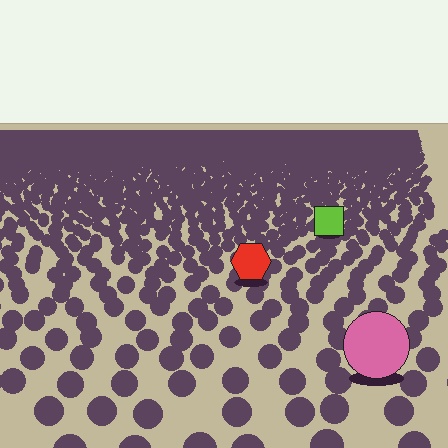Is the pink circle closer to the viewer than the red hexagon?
Yes. The pink circle is closer — you can tell from the texture gradient: the ground texture is coarser near it.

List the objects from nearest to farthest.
From nearest to farthest: the pink circle, the red hexagon, the lime square.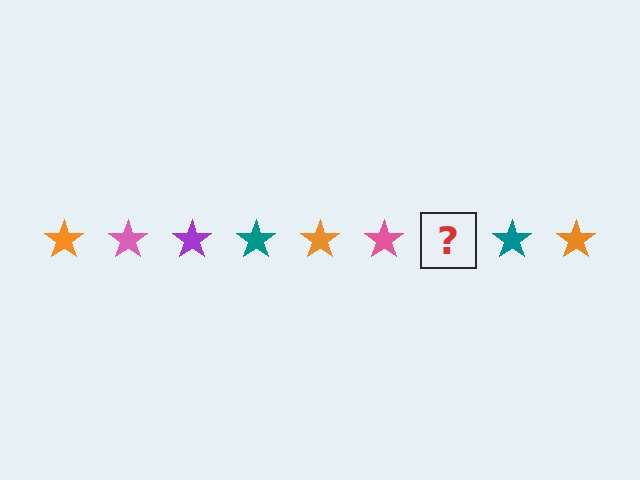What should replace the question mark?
The question mark should be replaced with a purple star.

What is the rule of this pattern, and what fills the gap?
The rule is that the pattern cycles through orange, pink, purple, teal stars. The gap should be filled with a purple star.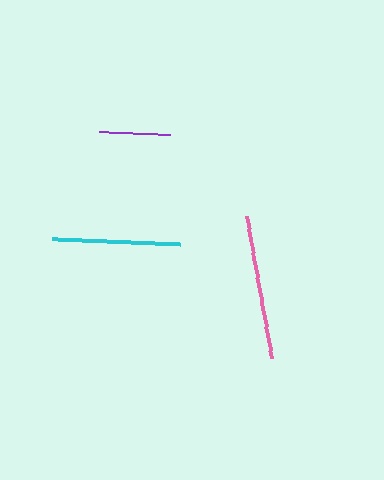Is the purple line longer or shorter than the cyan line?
The cyan line is longer than the purple line.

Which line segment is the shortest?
The purple line is the shortest at approximately 71 pixels.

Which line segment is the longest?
The pink line is the longest at approximately 145 pixels.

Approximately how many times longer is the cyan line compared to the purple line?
The cyan line is approximately 1.8 times the length of the purple line.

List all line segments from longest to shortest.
From longest to shortest: pink, cyan, purple.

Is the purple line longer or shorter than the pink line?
The pink line is longer than the purple line.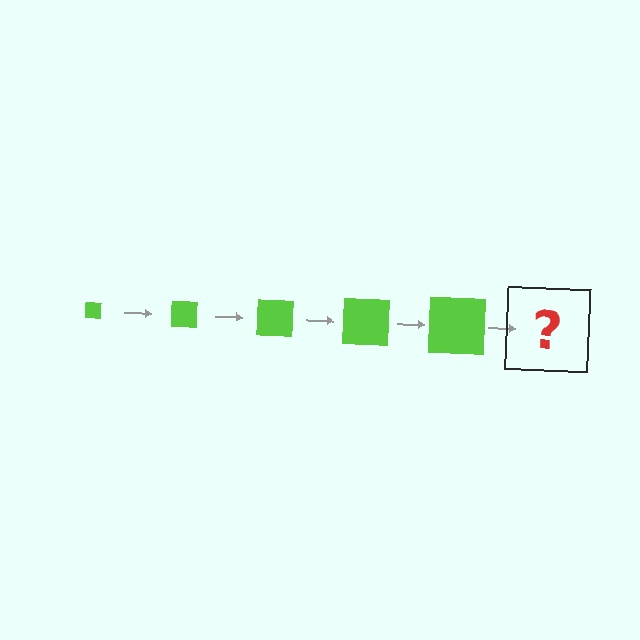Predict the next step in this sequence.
The next step is a lime square, larger than the previous one.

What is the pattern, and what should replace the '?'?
The pattern is that the square gets progressively larger each step. The '?' should be a lime square, larger than the previous one.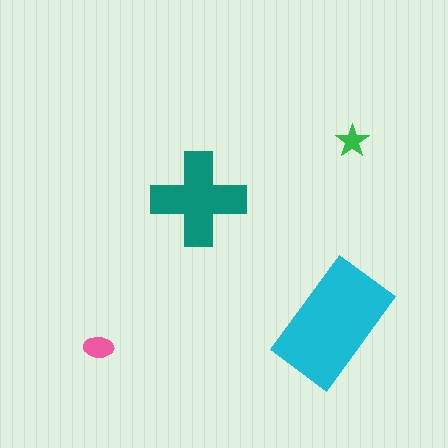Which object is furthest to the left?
The pink ellipse is leftmost.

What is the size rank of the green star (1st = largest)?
4th.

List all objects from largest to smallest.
The cyan rectangle, the teal cross, the pink ellipse, the green star.